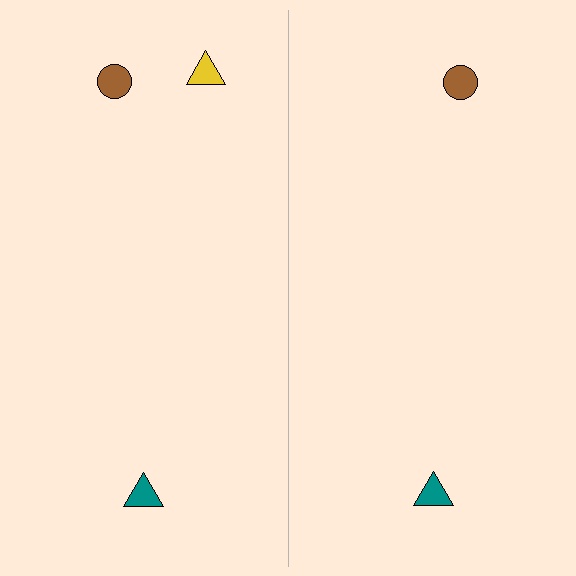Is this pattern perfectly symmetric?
No, the pattern is not perfectly symmetric. A yellow triangle is missing from the right side.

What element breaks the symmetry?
A yellow triangle is missing from the right side.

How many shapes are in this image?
There are 5 shapes in this image.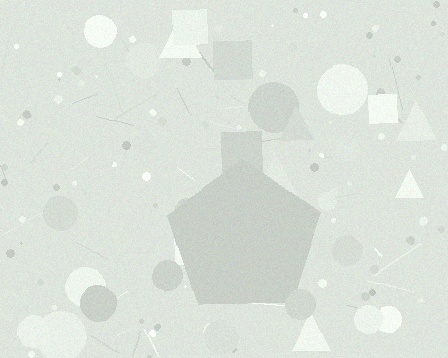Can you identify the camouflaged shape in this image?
The camouflaged shape is a pentagon.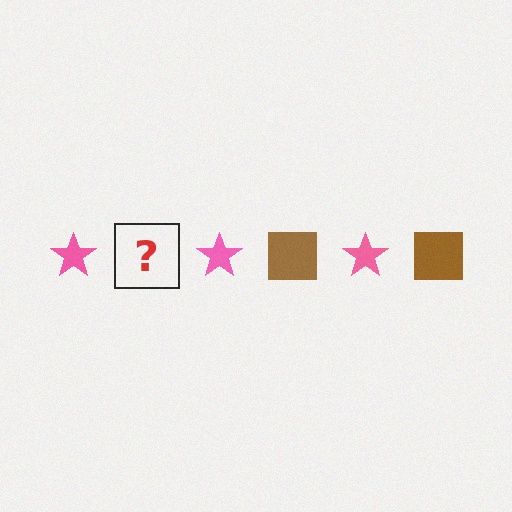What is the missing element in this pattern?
The missing element is a brown square.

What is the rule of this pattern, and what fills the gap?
The rule is that the pattern alternates between pink star and brown square. The gap should be filled with a brown square.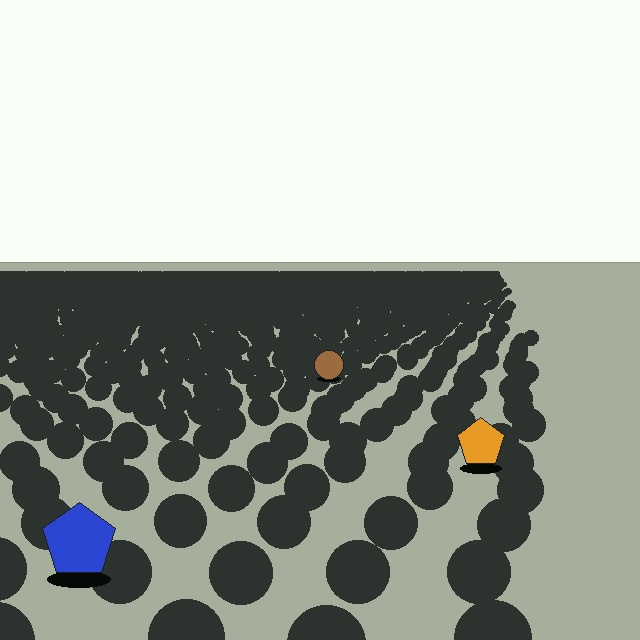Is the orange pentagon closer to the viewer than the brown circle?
Yes. The orange pentagon is closer — you can tell from the texture gradient: the ground texture is coarser near it.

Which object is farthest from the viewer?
The brown circle is farthest from the viewer. It appears smaller and the ground texture around it is denser.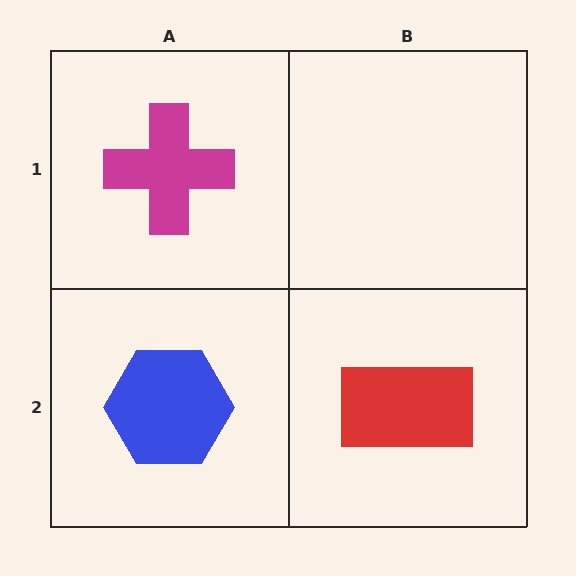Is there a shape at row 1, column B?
No, that cell is empty.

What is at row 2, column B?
A red rectangle.